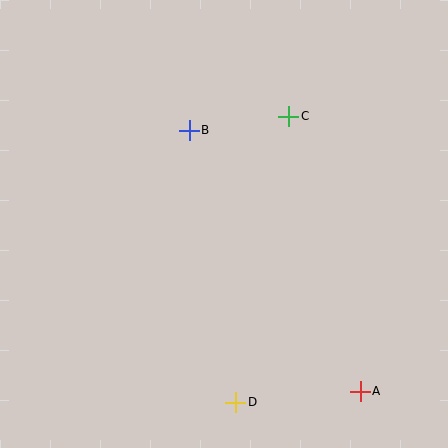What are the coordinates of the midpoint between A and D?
The midpoint between A and D is at (298, 397).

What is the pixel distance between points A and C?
The distance between A and C is 284 pixels.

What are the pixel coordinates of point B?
Point B is at (189, 130).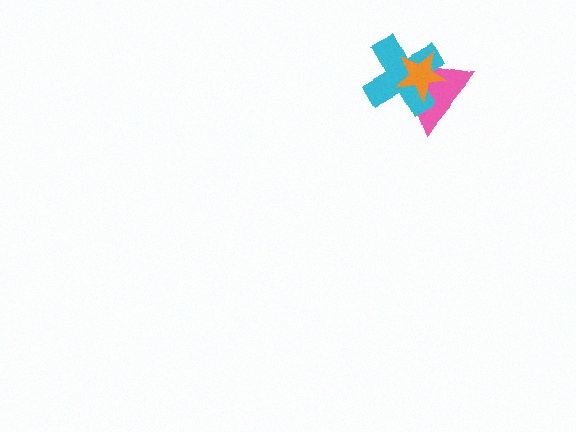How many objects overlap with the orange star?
2 objects overlap with the orange star.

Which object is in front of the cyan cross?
The orange star is in front of the cyan cross.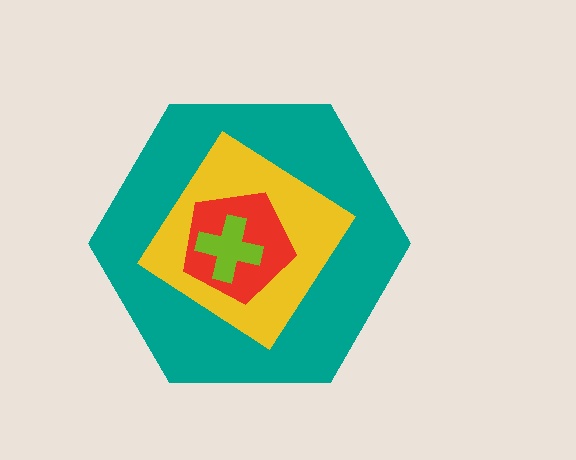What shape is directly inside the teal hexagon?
The yellow diamond.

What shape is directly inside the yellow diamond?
The red pentagon.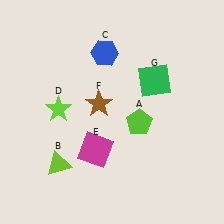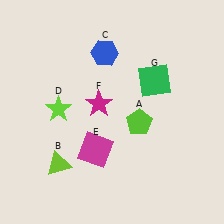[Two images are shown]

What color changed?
The star (F) changed from brown in Image 1 to magenta in Image 2.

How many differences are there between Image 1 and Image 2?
There is 1 difference between the two images.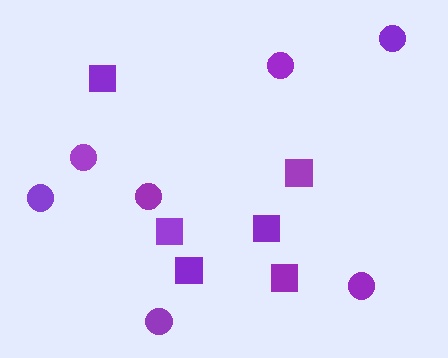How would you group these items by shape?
There are 2 groups: one group of squares (6) and one group of circles (7).